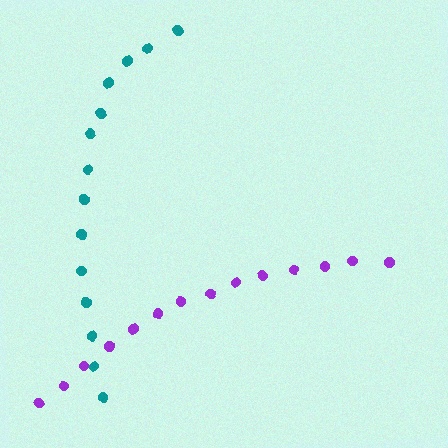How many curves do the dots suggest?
There are 2 distinct paths.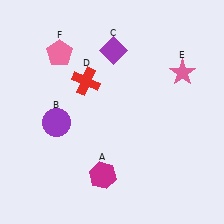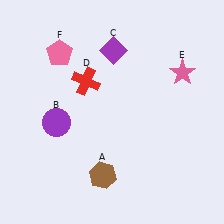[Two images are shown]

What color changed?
The hexagon (A) changed from magenta in Image 1 to brown in Image 2.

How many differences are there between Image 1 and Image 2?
There is 1 difference between the two images.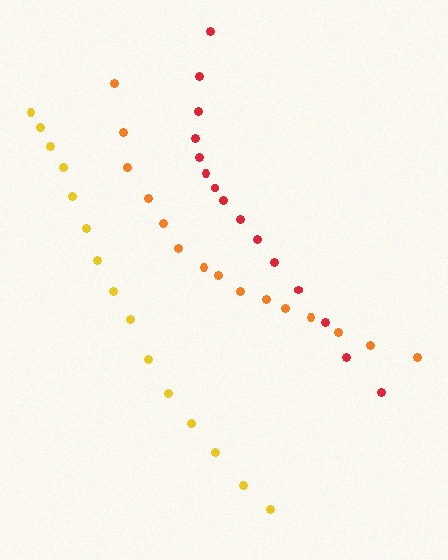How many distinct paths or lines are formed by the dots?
There are 3 distinct paths.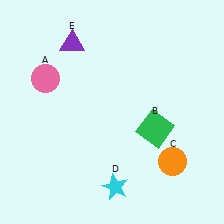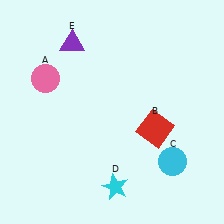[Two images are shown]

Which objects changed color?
B changed from green to red. C changed from orange to cyan.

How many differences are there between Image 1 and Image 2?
There are 2 differences between the two images.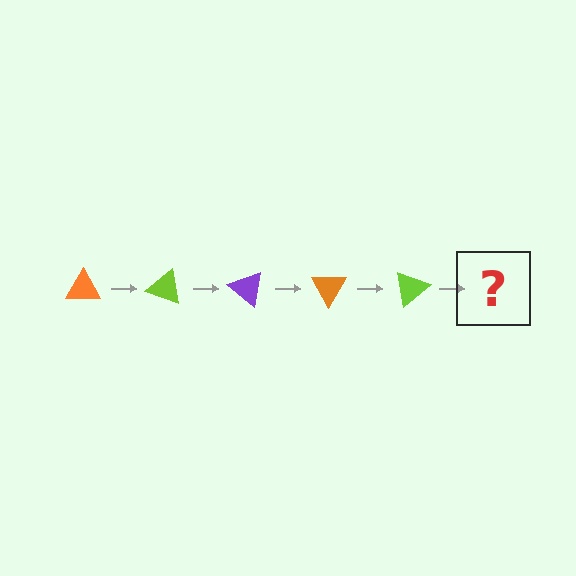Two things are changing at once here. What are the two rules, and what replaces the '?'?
The two rules are that it rotates 20 degrees each step and the color cycles through orange, lime, and purple. The '?' should be a purple triangle, rotated 100 degrees from the start.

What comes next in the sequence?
The next element should be a purple triangle, rotated 100 degrees from the start.